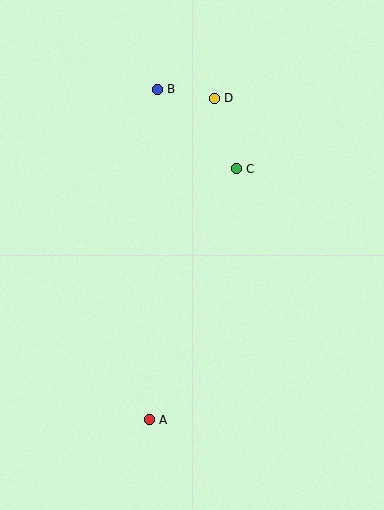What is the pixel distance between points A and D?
The distance between A and D is 328 pixels.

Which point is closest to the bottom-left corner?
Point A is closest to the bottom-left corner.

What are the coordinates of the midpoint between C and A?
The midpoint between C and A is at (193, 294).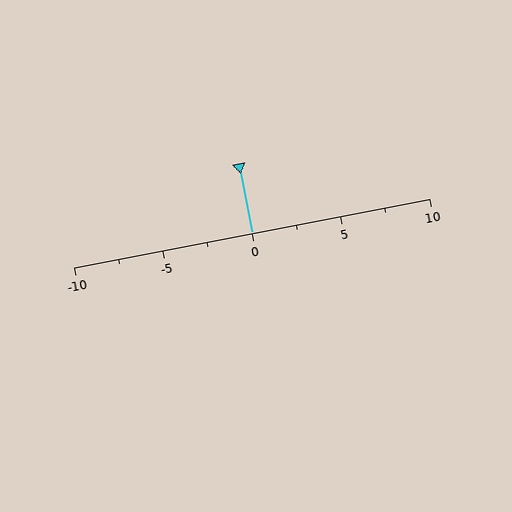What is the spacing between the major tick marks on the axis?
The major ticks are spaced 5 apart.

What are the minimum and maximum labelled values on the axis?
The axis runs from -10 to 10.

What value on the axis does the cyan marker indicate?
The marker indicates approximately 0.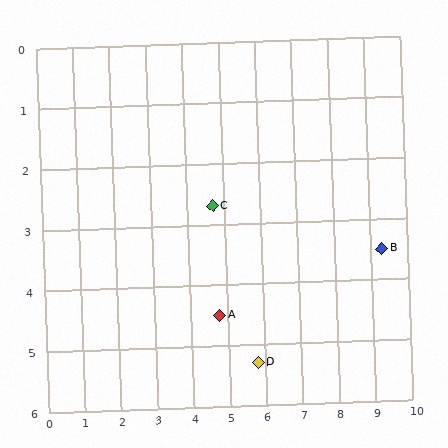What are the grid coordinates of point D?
Point D is at approximately (5.8, 5.3).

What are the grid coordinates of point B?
Point B is at approximately (9.3, 3.5).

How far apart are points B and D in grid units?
Points B and D are about 3.9 grid units apart.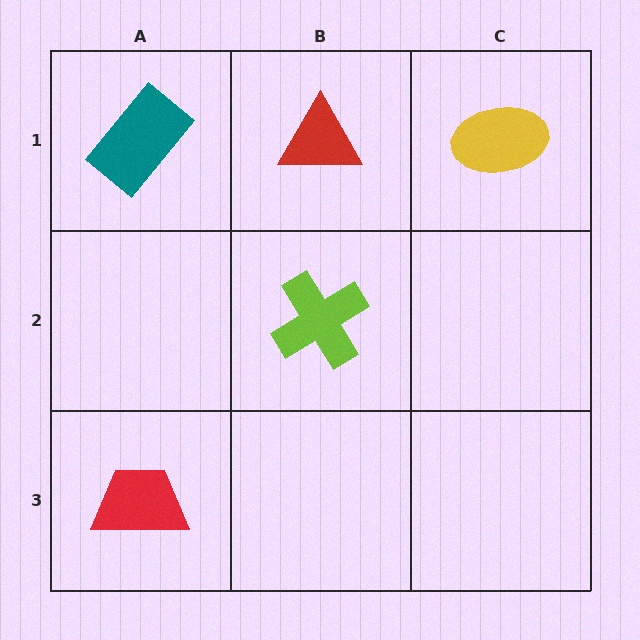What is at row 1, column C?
A yellow ellipse.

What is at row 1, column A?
A teal rectangle.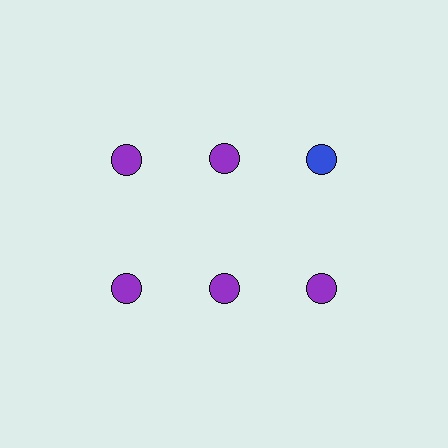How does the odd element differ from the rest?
It has a different color: blue instead of purple.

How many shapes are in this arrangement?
There are 6 shapes arranged in a grid pattern.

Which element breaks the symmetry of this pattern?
The blue circle in the top row, center column breaks the symmetry. All other shapes are purple circles.